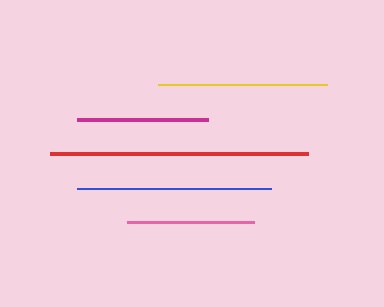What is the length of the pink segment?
The pink segment is approximately 127 pixels long.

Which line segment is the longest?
The red line is the longest at approximately 258 pixels.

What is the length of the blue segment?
The blue segment is approximately 194 pixels long.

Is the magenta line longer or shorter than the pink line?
The magenta line is longer than the pink line.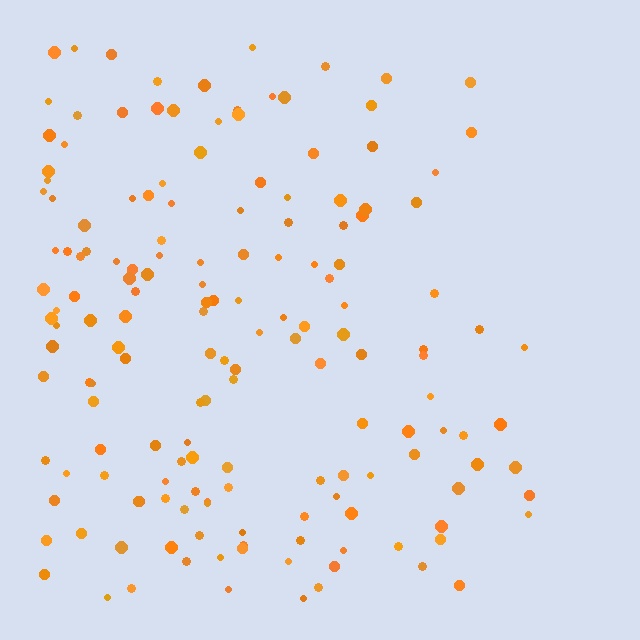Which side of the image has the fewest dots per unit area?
The right.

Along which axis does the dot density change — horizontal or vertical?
Horizontal.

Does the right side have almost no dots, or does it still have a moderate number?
Still a moderate number, just noticeably fewer than the left.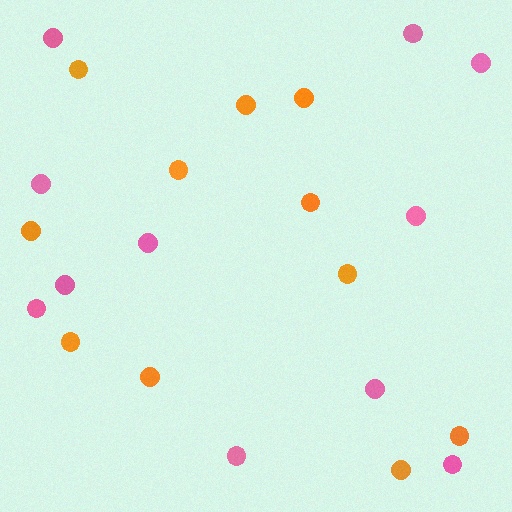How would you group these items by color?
There are 2 groups: one group of orange circles (11) and one group of pink circles (11).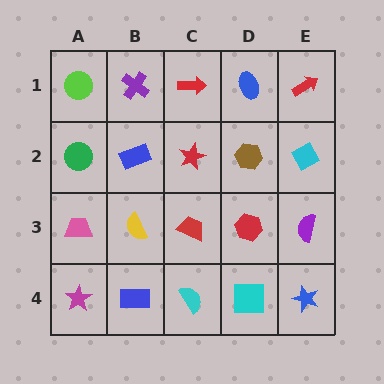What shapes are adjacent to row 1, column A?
A green circle (row 2, column A), a purple cross (row 1, column B).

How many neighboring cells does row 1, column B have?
3.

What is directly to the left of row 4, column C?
A blue rectangle.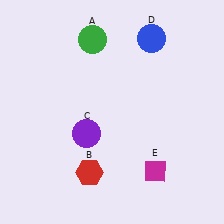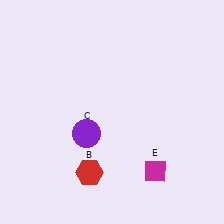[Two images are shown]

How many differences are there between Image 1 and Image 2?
There are 2 differences between the two images.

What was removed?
The green circle (A), the blue circle (D) were removed in Image 2.